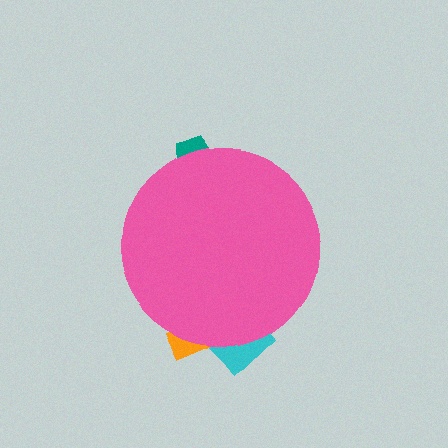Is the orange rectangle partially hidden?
Yes, the orange rectangle is partially hidden behind the pink circle.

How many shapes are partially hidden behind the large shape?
3 shapes are partially hidden.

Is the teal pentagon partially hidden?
Yes, the teal pentagon is partially hidden behind the pink circle.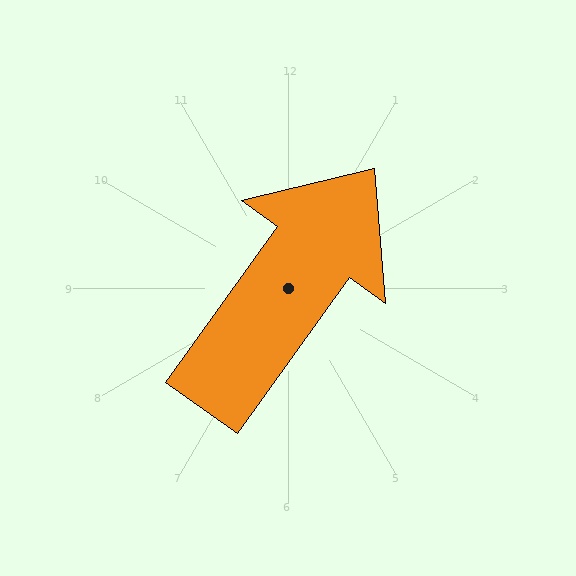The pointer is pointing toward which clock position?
Roughly 1 o'clock.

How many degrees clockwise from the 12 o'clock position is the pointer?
Approximately 36 degrees.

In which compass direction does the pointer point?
Northeast.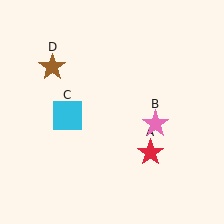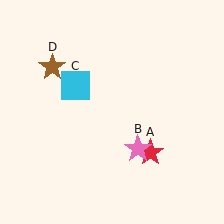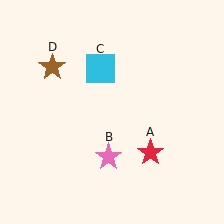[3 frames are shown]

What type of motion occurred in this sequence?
The pink star (object B), cyan square (object C) rotated clockwise around the center of the scene.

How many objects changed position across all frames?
2 objects changed position: pink star (object B), cyan square (object C).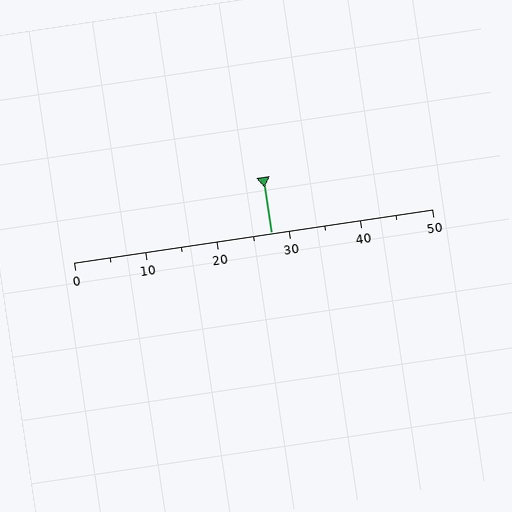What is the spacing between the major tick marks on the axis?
The major ticks are spaced 10 apart.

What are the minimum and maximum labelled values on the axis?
The axis runs from 0 to 50.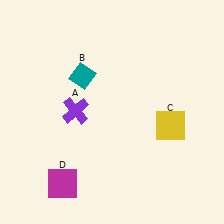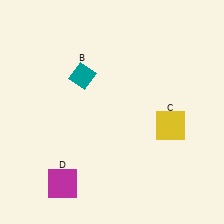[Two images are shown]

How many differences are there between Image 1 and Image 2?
There is 1 difference between the two images.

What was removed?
The purple cross (A) was removed in Image 2.